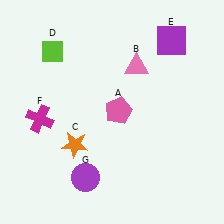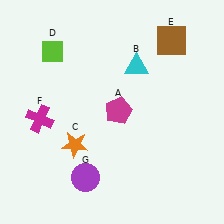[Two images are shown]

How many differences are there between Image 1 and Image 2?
There are 3 differences between the two images.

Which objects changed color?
A changed from pink to magenta. B changed from pink to cyan. E changed from purple to brown.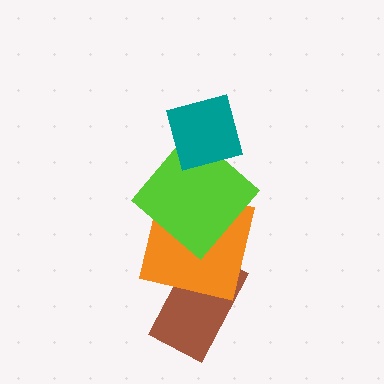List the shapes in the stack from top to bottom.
From top to bottom: the teal square, the lime diamond, the orange square, the brown rectangle.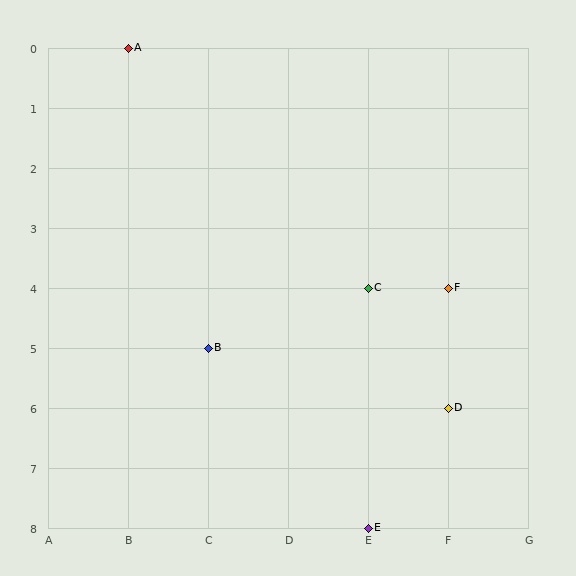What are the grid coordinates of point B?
Point B is at grid coordinates (C, 5).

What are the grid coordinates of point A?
Point A is at grid coordinates (B, 0).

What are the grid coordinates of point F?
Point F is at grid coordinates (F, 4).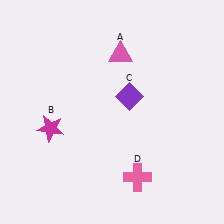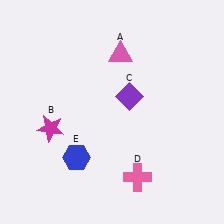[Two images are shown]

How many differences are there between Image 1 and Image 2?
There is 1 difference between the two images.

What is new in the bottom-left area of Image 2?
A blue hexagon (E) was added in the bottom-left area of Image 2.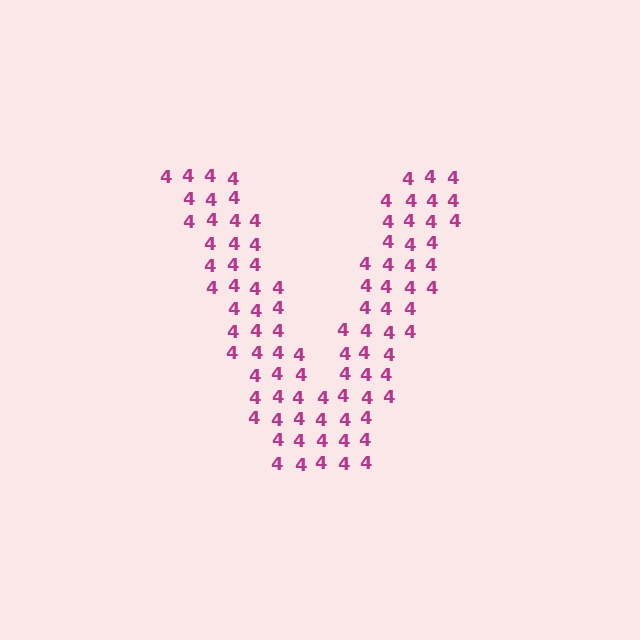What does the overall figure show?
The overall figure shows the letter V.